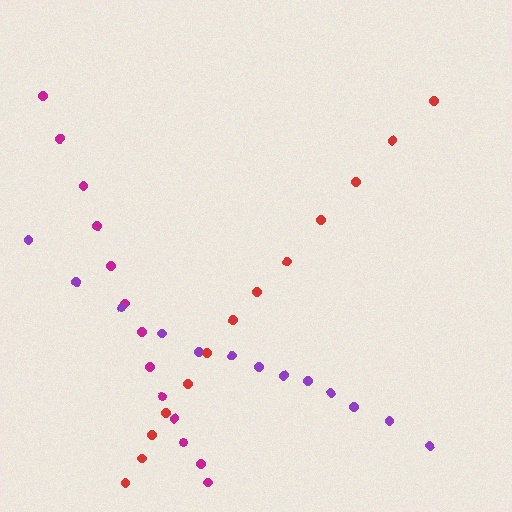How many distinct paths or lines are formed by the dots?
There are 3 distinct paths.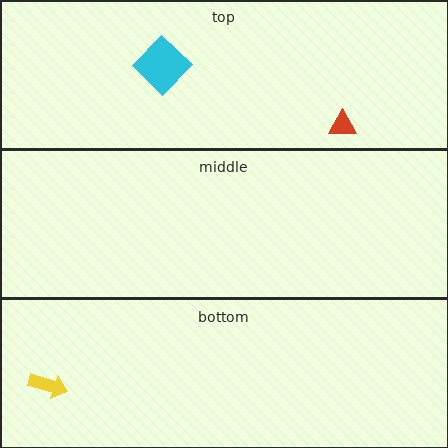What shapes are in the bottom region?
The yellow arrow.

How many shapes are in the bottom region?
1.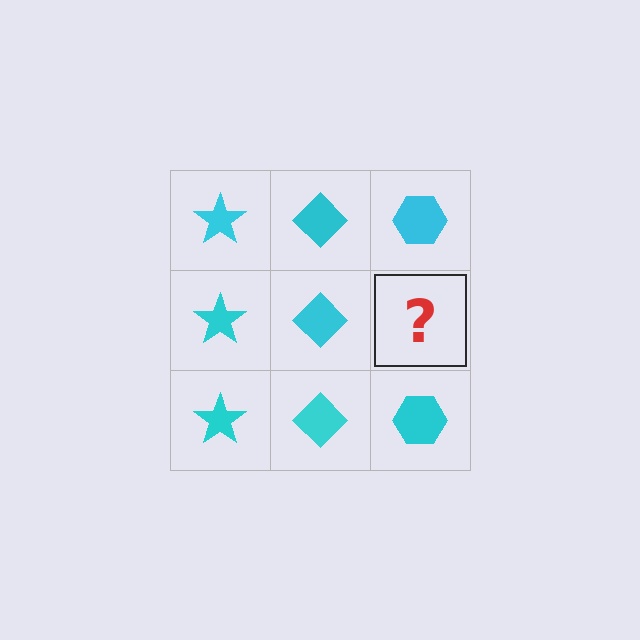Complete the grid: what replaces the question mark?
The question mark should be replaced with a cyan hexagon.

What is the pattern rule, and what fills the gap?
The rule is that each column has a consistent shape. The gap should be filled with a cyan hexagon.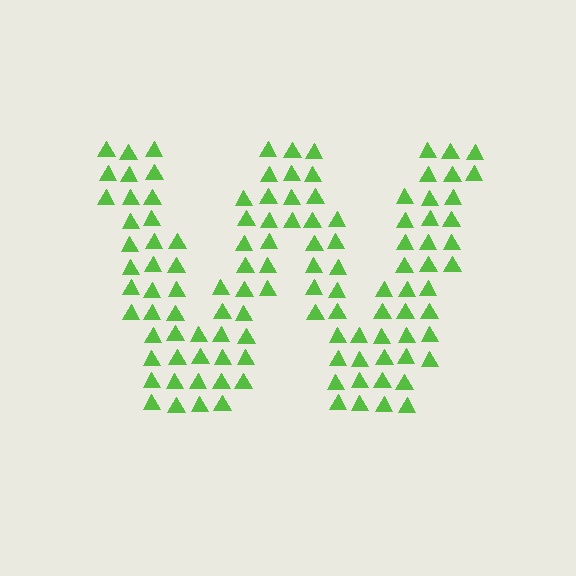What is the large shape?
The large shape is the letter W.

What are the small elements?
The small elements are triangles.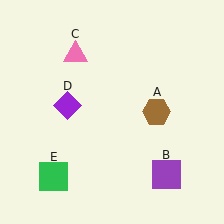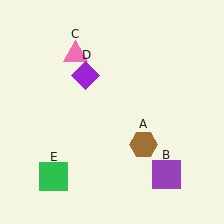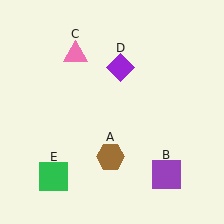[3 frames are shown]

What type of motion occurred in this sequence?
The brown hexagon (object A), purple diamond (object D) rotated clockwise around the center of the scene.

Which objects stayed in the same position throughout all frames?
Purple square (object B) and pink triangle (object C) and green square (object E) remained stationary.